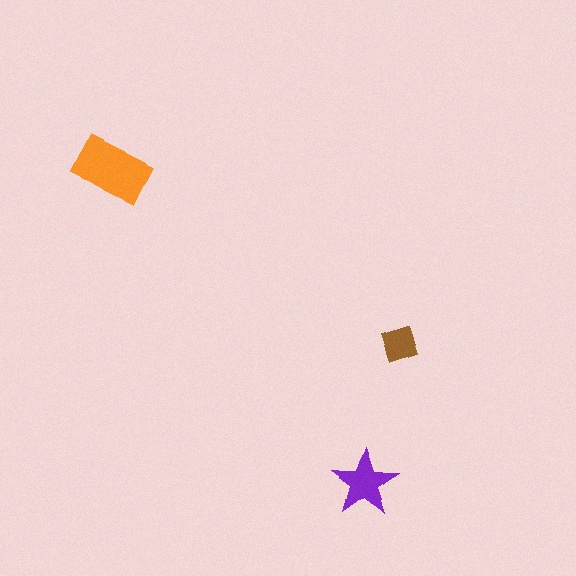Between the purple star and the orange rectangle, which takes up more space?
The orange rectangle.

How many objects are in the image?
There are 3 objects in the image.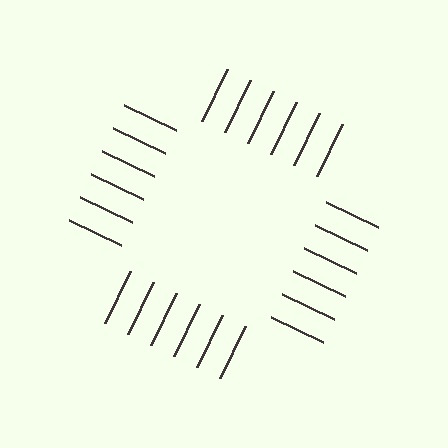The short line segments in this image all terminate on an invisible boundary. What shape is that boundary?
An illusory square — the line segments terminate on its edges but no continuous stroke is drawn.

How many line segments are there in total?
24 — 6 along each of the 4 edges.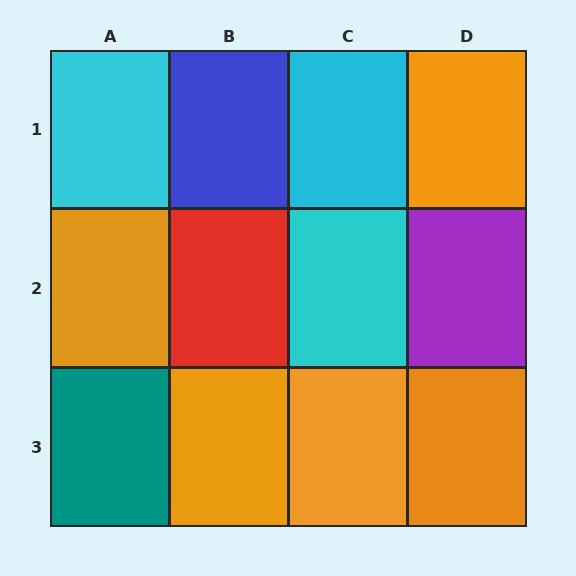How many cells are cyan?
3 cells are cyan.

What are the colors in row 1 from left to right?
Cyan, blue, cyan, orange.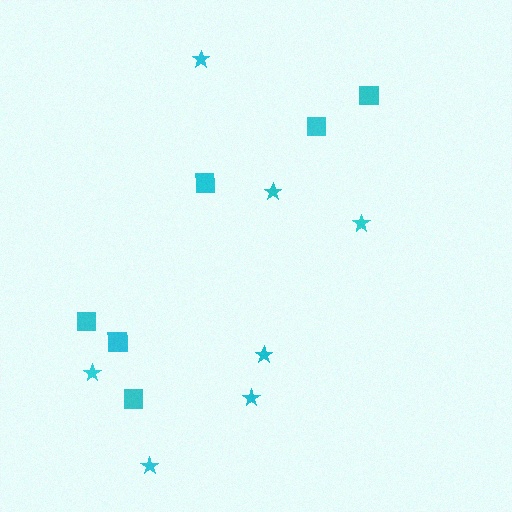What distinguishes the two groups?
There are 2 groups: one group of stars (7) and one group of squares (6).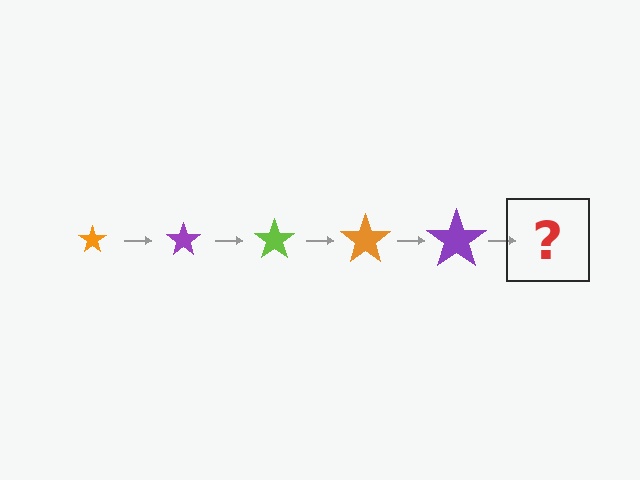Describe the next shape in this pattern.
It should be a lime star, larger than the previous one.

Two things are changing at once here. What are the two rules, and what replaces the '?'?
The two rules are that the star grows larger each step and the color cycles through orange, purple, and lime. The '?' should be a lime star, larger than the previous one.